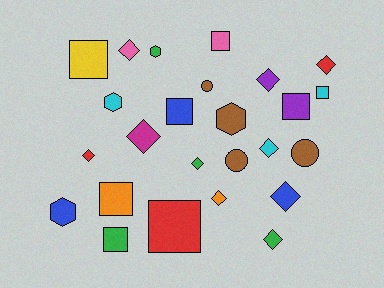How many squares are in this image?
There are 8 squares.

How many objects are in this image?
There are 25 objects.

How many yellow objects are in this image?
There is 1 yellow object.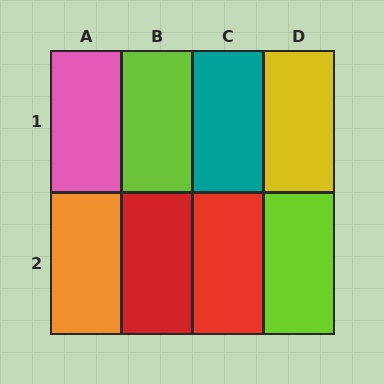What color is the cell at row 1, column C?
Teal.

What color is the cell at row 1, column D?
Yellow.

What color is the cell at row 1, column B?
Lime.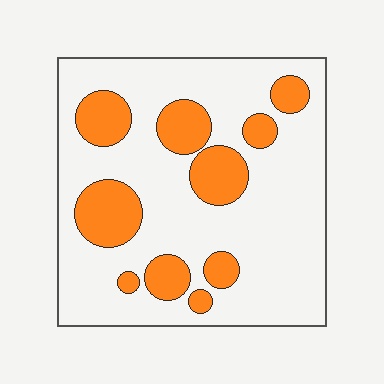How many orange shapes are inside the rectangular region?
10.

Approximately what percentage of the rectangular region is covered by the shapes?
Approximately 25%.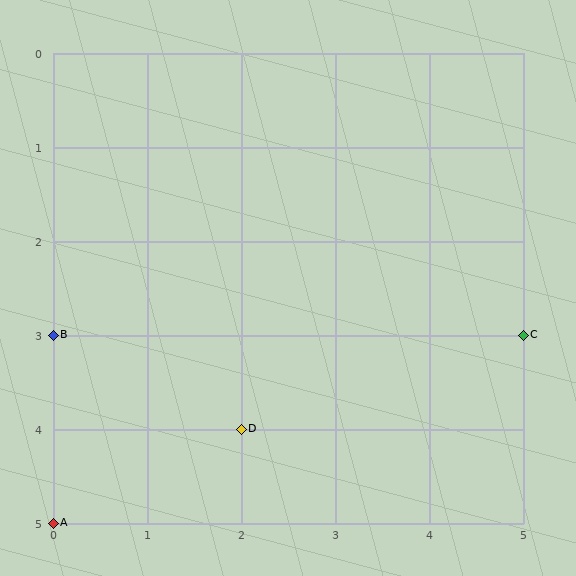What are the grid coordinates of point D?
Point D is at grid coordinates (2, 4).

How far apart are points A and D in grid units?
Points A and D are 2 columns and 1 row apart (about 2.2 grid units diagonally).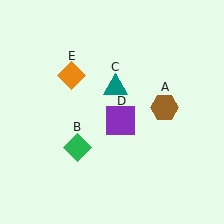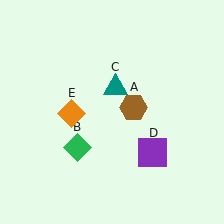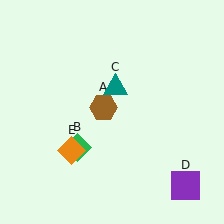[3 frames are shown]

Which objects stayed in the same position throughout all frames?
Green diamond (object B) and teal triangle (object C) remained stationary.